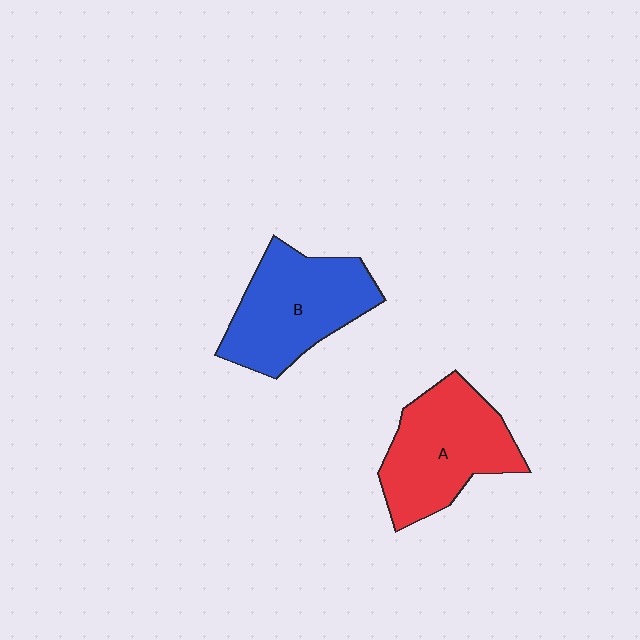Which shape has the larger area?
Shape A (red).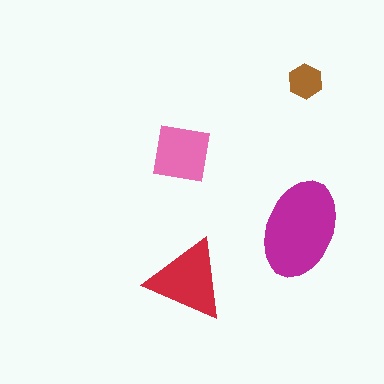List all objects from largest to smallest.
The magenta ellipse, the red triangle, the pink square, the brown hexagon.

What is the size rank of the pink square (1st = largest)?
3rd.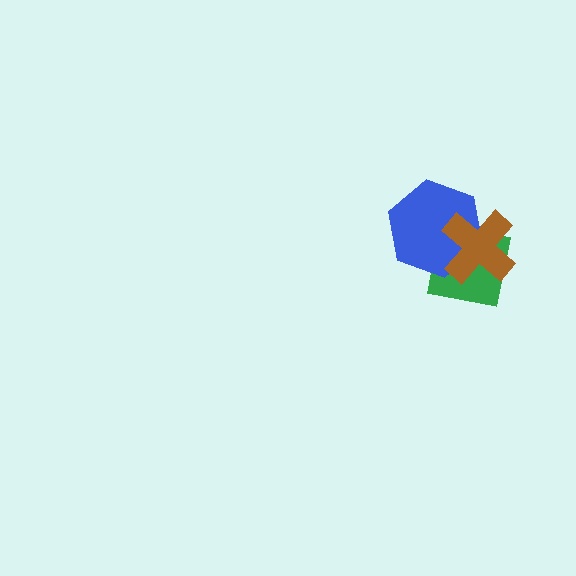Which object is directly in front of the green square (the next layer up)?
The blue hexagon is directly in front of the green square.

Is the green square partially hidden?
Yes, it is partially covered by another shape.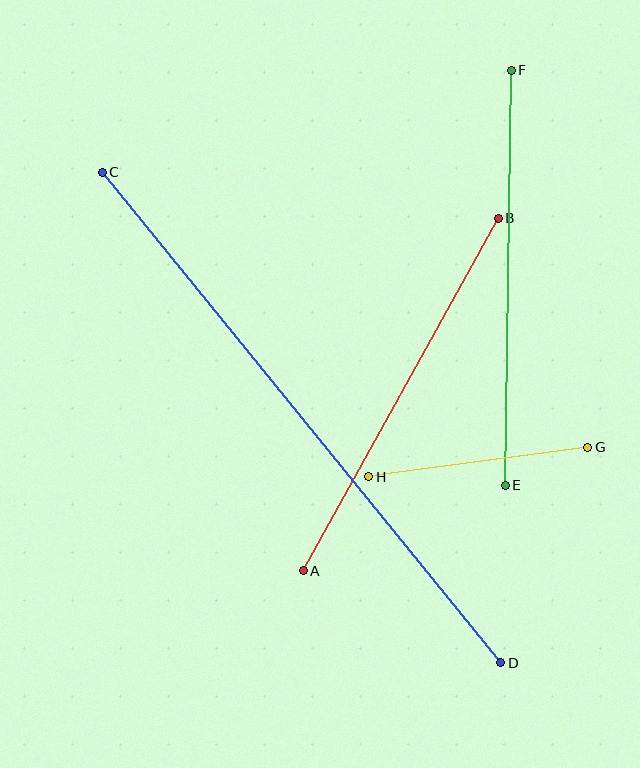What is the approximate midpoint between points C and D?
The midpoint is at approximately (302, 418) pixels.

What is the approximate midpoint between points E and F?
The midpoint is at approximately (508, 278) pixels.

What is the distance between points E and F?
The distance is approximately 415 pixels.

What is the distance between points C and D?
The distance is approximately 632 pixels.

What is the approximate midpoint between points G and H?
The midpoint is at approximately (478, 462) pixels.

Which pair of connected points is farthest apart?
Points C and D are farthest apart.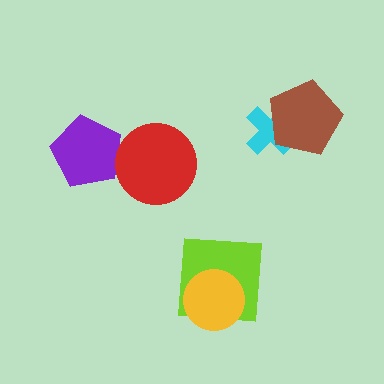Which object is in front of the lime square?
The yellow circle is in front of the lime square.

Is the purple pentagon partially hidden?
Yes, it is partially covered by another shape.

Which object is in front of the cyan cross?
The brown pentagon is in front of the cyan cross.